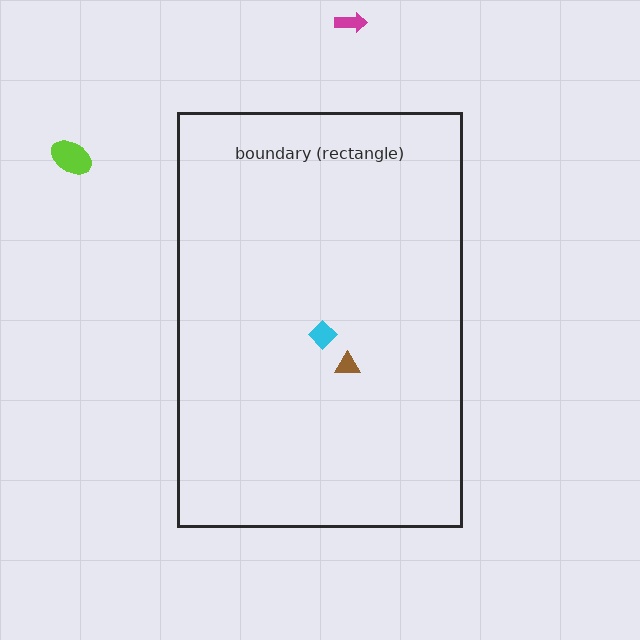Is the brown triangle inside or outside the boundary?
Inside.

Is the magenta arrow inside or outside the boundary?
Outside.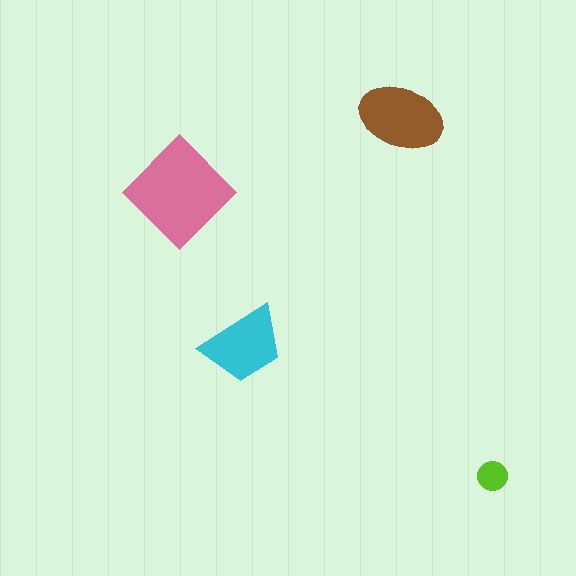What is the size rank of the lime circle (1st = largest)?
4th.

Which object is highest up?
The brown ellipse is topmost.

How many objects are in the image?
There are 4 objects in the image.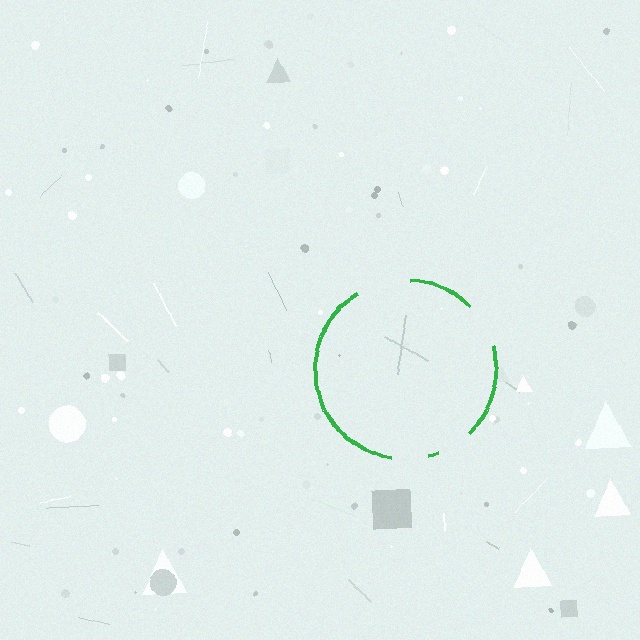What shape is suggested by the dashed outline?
The dashed outline suggests a circle.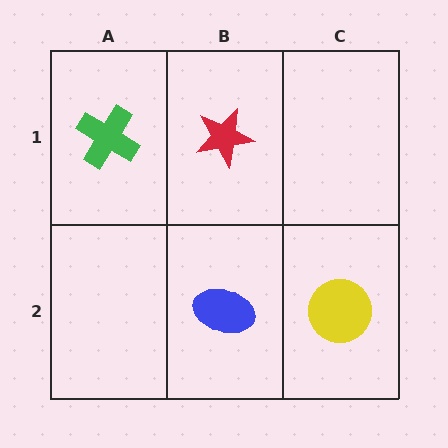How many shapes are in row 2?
2 shapes.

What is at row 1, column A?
A green cross.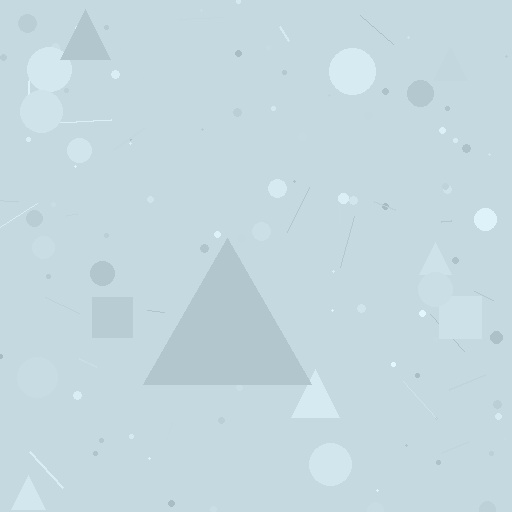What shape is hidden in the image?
A triangle is hidden in the image.